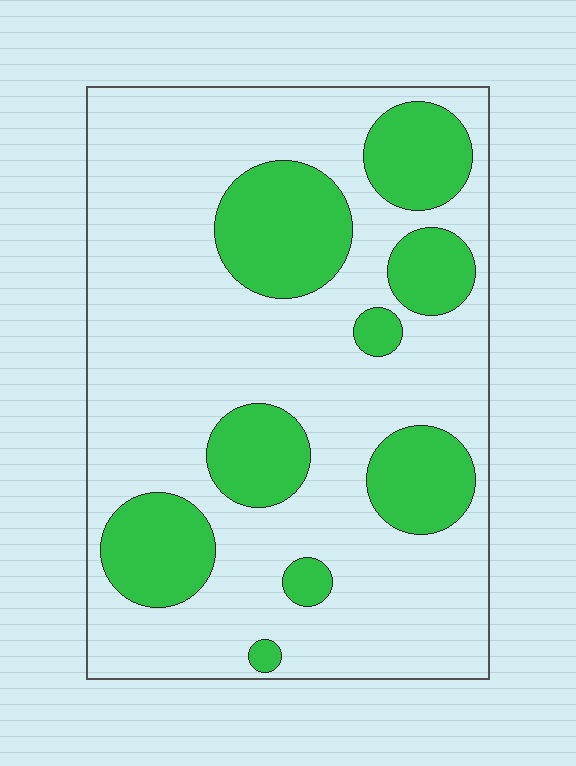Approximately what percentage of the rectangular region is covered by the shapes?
Approximately 25%.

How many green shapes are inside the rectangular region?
9.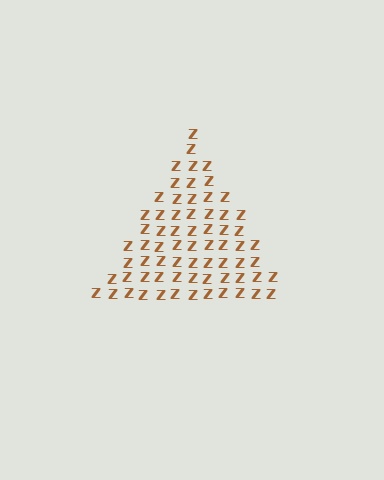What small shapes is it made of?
It is made of small letter Z's.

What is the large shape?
The large shape is a triangle.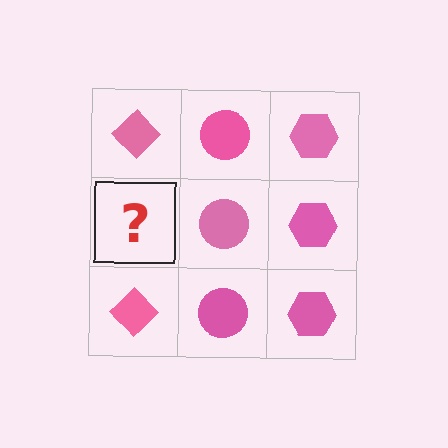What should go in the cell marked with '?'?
The missing cell should contain a pink diamond.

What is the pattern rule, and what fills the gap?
The rule is that each column has a consistent shape. The gap should be filled with a pink diamond.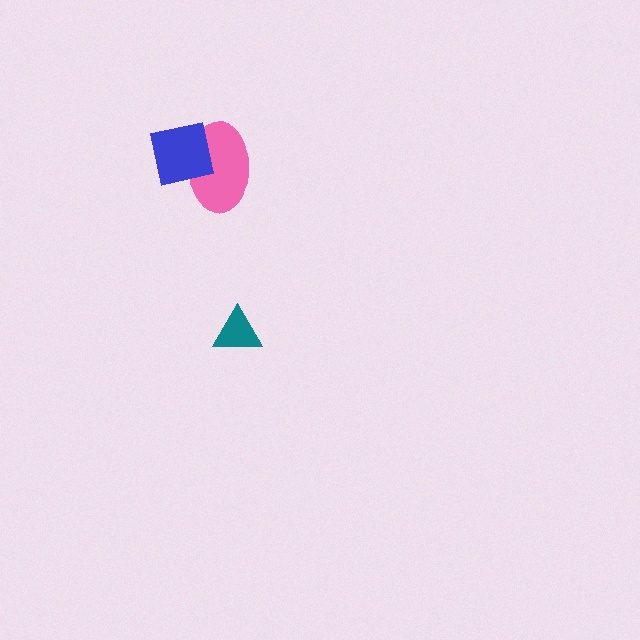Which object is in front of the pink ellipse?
The blue square is in front of the pink ellipse.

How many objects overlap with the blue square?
1 object overlaps with the blue square.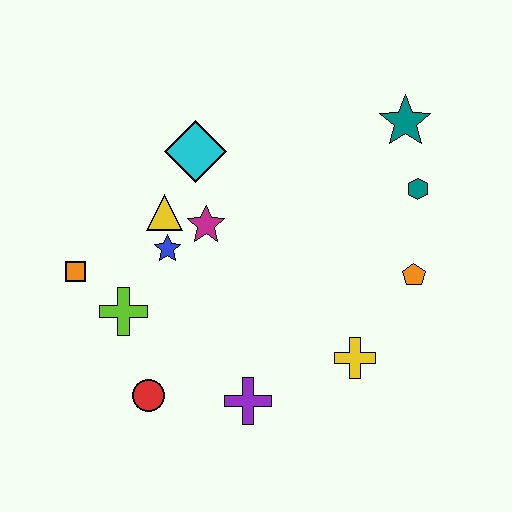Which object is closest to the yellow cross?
The orange pentagon is closest to the yellow cross.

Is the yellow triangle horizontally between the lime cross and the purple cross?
Yes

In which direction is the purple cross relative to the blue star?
The purple cross is below the blue star.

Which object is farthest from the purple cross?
The teal star is farthest from the purple cross.